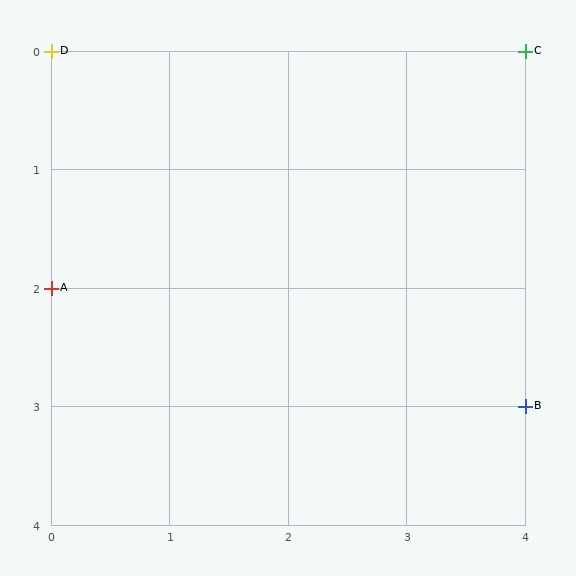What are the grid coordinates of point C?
Point C is at grid coordinates (4, 0).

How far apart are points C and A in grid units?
Points C and A are 4 columns and 2 rows apart (about 4.5 grid units diagonally).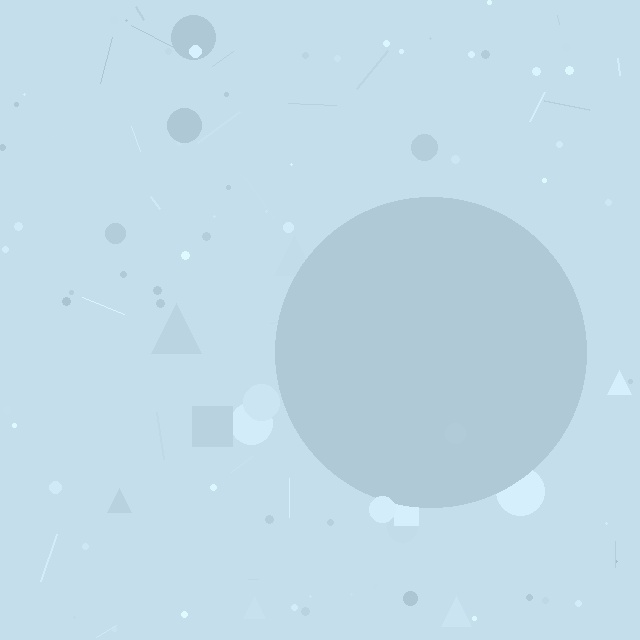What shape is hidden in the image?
A circle is hidden in the image.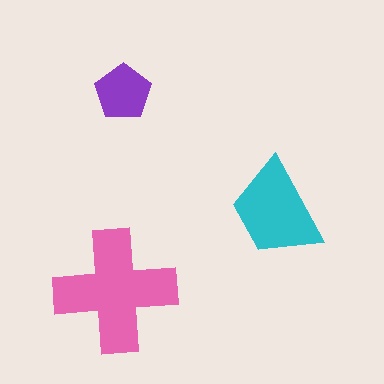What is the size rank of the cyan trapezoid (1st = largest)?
2nd.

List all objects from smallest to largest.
The purple pentagon, the cyan trapezoid, the pink cross.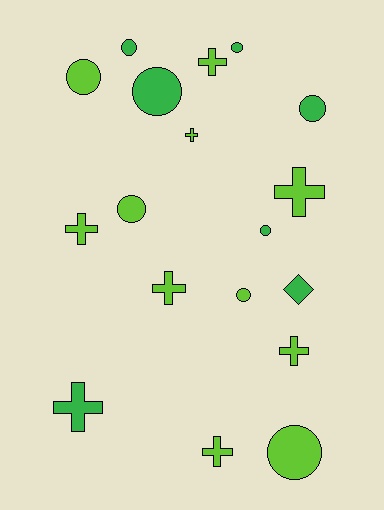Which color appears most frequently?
Lime, with 11 objects.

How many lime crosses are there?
There are 7 lime crosses.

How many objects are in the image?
There are 18 objects.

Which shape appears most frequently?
Circle, with 9 objects.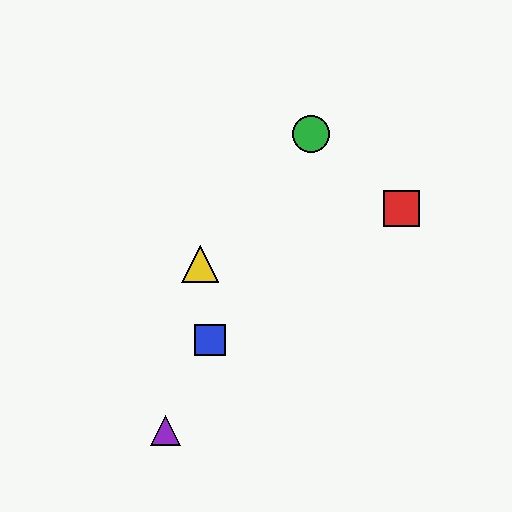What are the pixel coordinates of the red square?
The red square is at (401, 208).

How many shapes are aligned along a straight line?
3 shapes (the blue square, the green circle, the purple triangle) are aligned along a straight line.